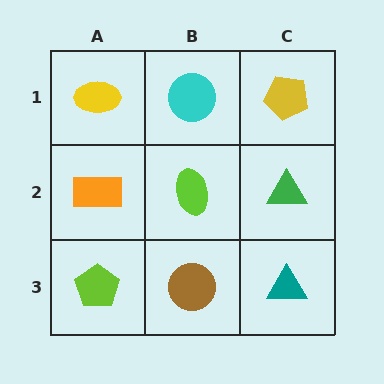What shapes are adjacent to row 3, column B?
A lime ellipse (row 2, column B), a lime pentagon (row 3, column A), a teal triangle (row 3, column C).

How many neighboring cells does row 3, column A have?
2.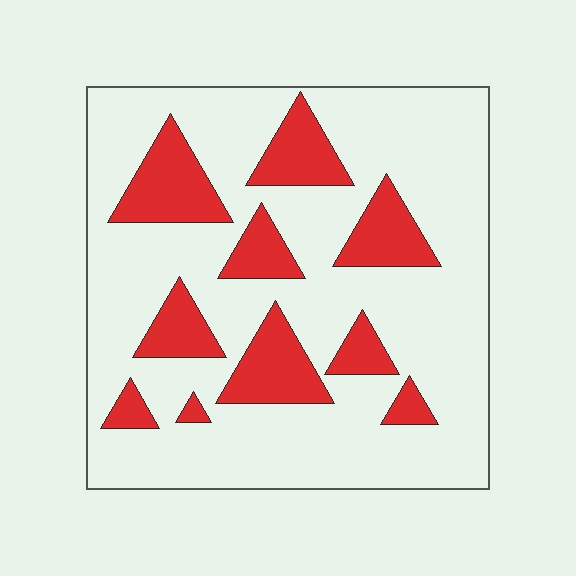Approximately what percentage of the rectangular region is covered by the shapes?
Approximately 25%.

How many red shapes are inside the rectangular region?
10.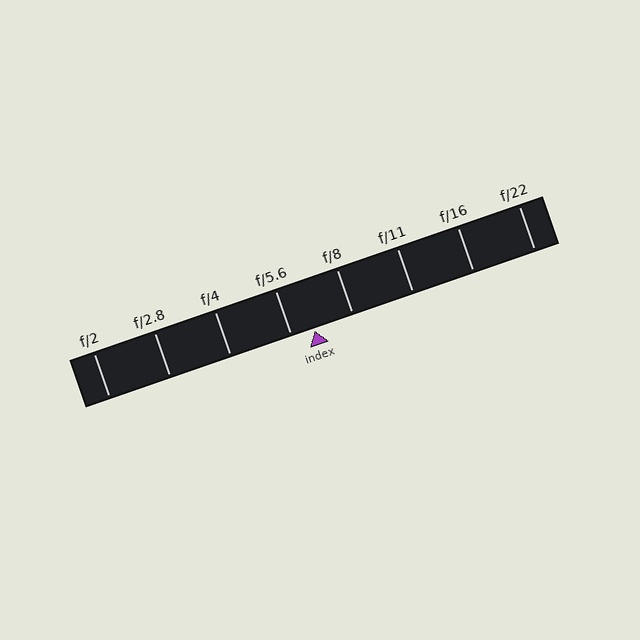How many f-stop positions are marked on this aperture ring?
There are 8 f-stop positions marked.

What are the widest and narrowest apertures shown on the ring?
The widest aperture shown is f/2 and the narrowest is f/22.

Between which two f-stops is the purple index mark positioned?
The index mark is between f/5.6 and f/8.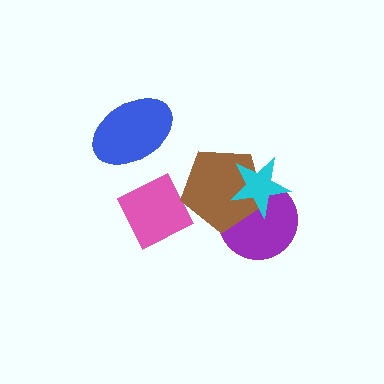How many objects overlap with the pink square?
0 objects overlap with the pink square.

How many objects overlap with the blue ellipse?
0 objects overlap with the blue ellipse.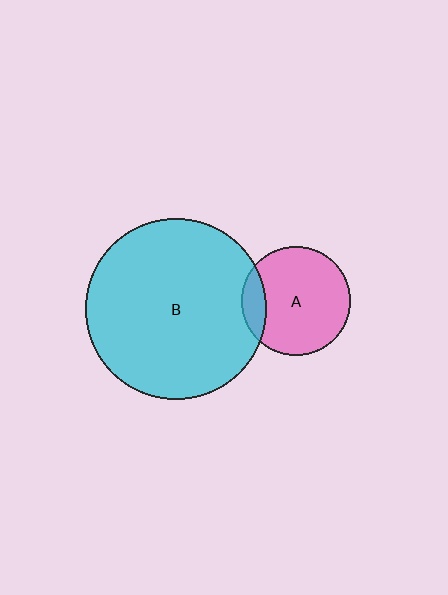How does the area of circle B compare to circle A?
Approximately 2.7 times.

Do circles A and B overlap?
Yes.